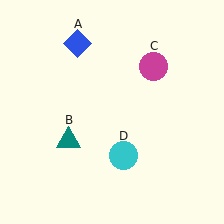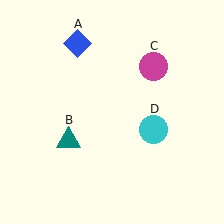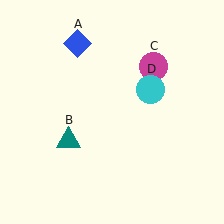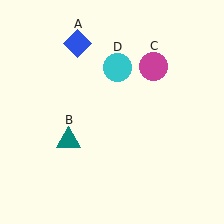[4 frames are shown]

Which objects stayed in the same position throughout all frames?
Blue diamond (object A) and teal triangle (object B) and magenta circle (object C) remained stationary.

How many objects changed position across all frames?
1 object changed position: cyan circle (object D).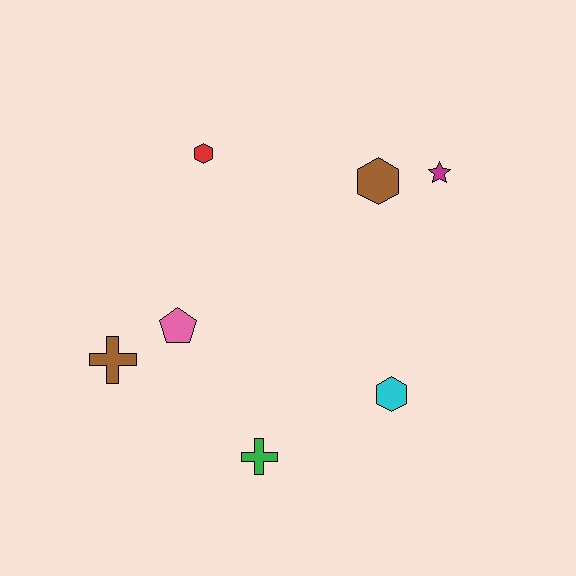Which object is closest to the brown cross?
The pink pentagon is closest to the brown cross.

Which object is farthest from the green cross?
The magenta star is farthest from the green cross.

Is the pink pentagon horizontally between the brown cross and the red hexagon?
Yes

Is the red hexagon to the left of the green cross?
Yes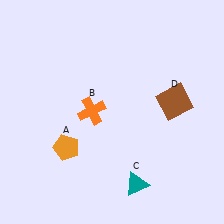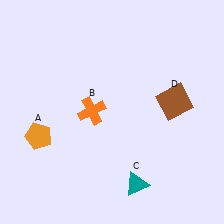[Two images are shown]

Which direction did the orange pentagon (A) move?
The orange pentagon (A) moved left.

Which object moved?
The orange pentagon (A) moved left.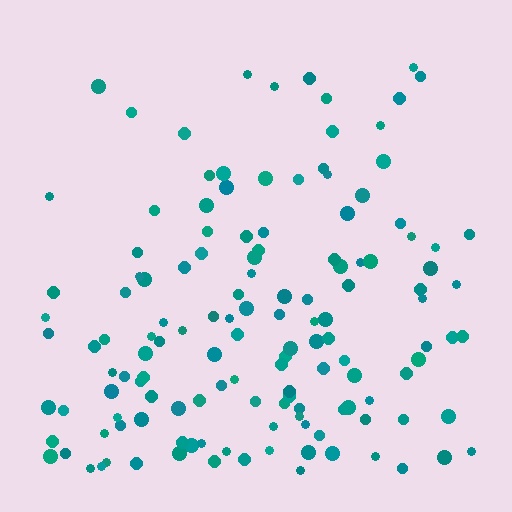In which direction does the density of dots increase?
From top to bottom, with the bottom side densest.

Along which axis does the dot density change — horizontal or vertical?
Vertical.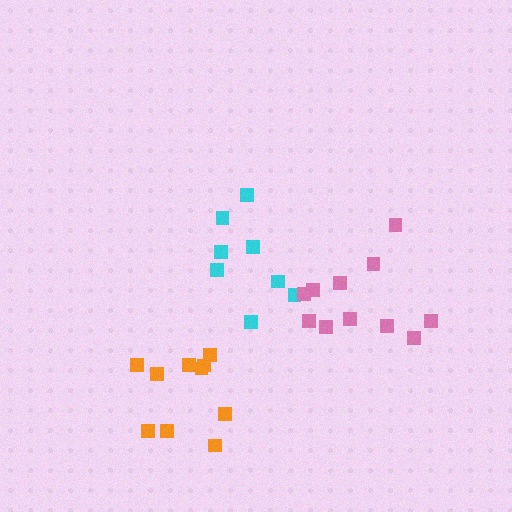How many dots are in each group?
Group 1: 8 dots, Group 2: 11 dots, Group 3: 10 dots (29 total).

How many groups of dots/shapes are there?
There are 3 groups.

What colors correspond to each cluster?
The clusters are colored: cyan, pink, orange.